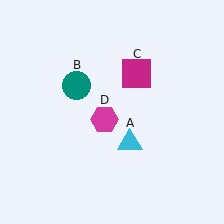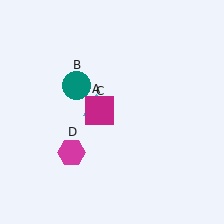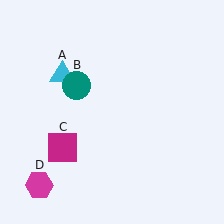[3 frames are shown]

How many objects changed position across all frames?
3 objects changed position: cyan triangle (object A), magenta square (object C), magenta hexagon (object D).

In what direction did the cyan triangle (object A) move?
The cyan triangle (object A) moved up and to the left.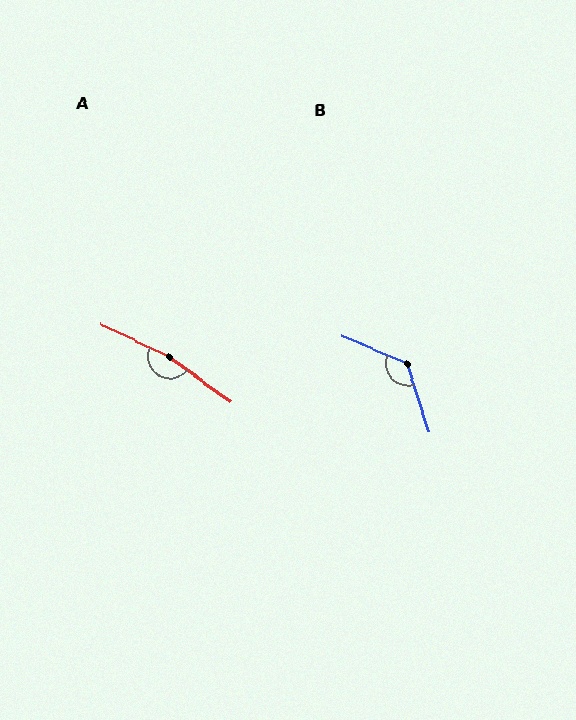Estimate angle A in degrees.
Approximately 169 degrees.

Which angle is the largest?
A, at approximately 169 degrees.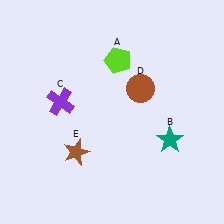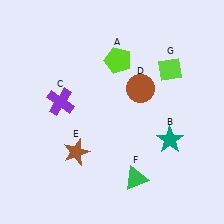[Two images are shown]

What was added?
A green triangle (F), a lime diamond (G) were added in Image 2.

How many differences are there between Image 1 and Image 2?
There are 2 differences between the two images.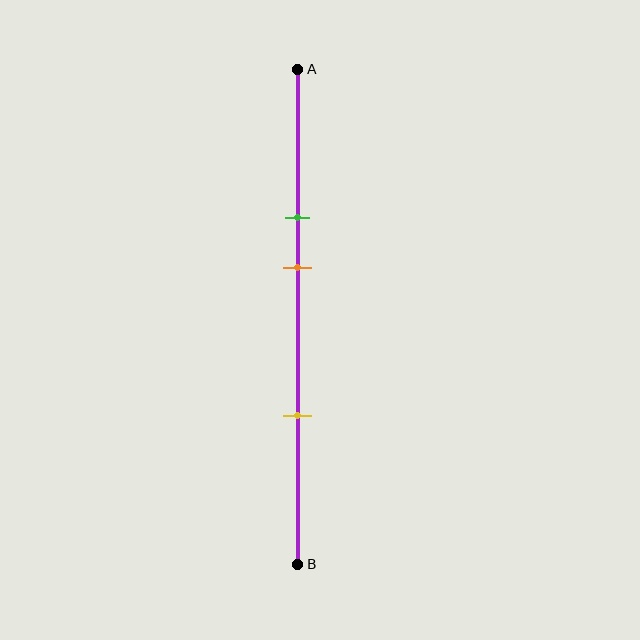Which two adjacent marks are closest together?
The green and orange marks are the closest adjacent pair.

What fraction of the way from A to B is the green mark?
The green mark is approximately 30% (0.3) of the way from A to B.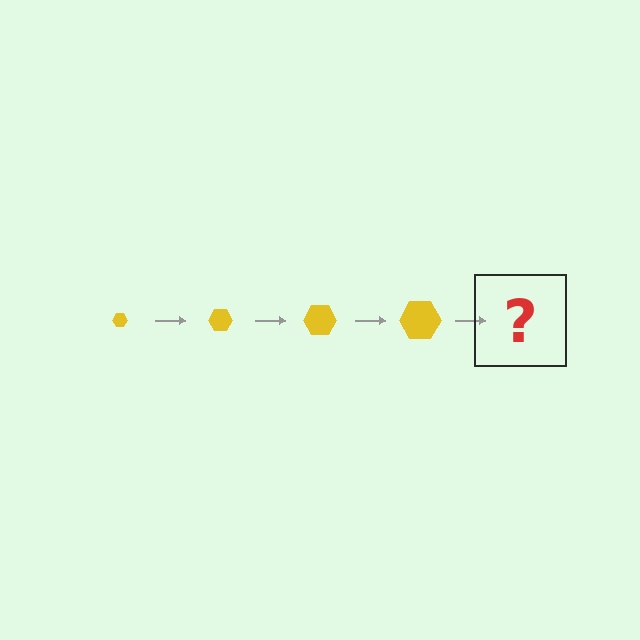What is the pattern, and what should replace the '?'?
The pattern is that the hexagon gets progressively larger each step. The '?' should be a yellow hexagon, larger than the previous one.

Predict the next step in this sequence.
The next step is a yellow hexagon, larger than the previous one.